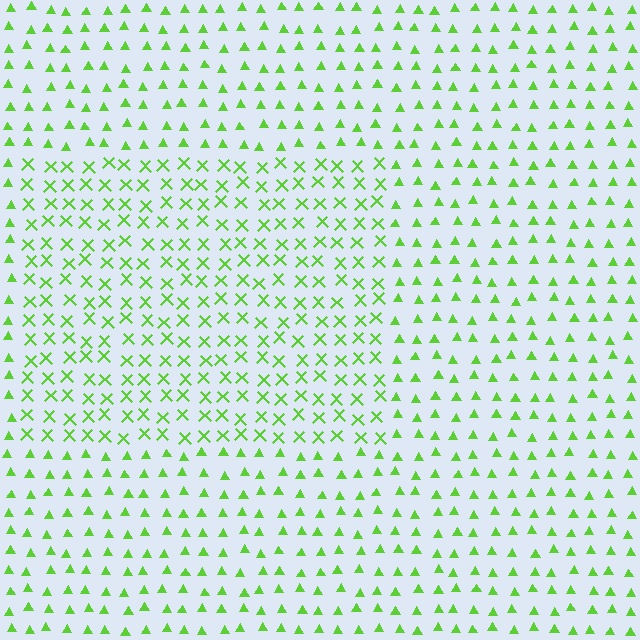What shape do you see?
I see a rectangle.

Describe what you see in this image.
The image is filled with small lime elements arranged in a uniform grid. A rectangle-shaped region contains X marks, while the surrounding area contains triangles. The boundary is defined purely by the change in element shape.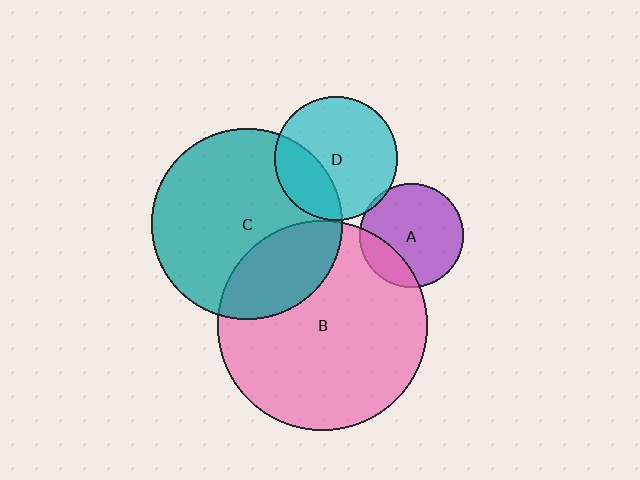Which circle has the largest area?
Circle B (pink).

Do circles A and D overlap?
Yes.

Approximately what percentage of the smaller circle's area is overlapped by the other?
Approximately 5%.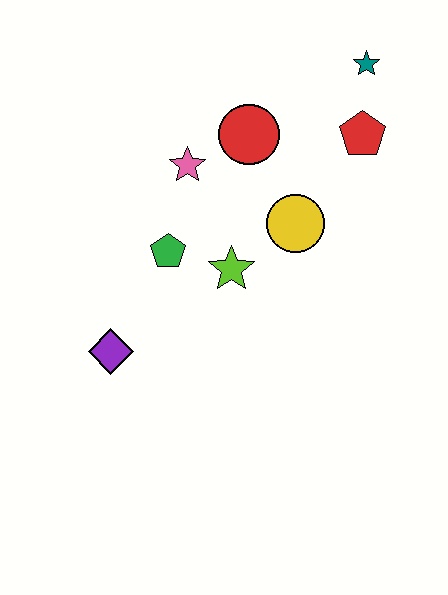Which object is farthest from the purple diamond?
The teal star is farthest from the purple diamond.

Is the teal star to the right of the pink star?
Yes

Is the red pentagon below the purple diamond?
No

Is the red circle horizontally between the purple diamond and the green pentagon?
No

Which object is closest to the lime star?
The green pentagon is closest to the lime star.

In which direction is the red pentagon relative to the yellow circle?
The red pentagon is above the yellow circle.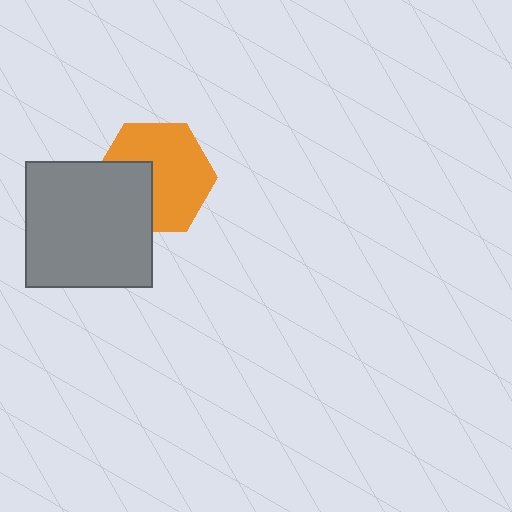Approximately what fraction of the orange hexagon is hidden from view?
Roughly 33% of the orange hexagon is hidden behind the gray square.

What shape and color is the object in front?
The object in front is a gray square.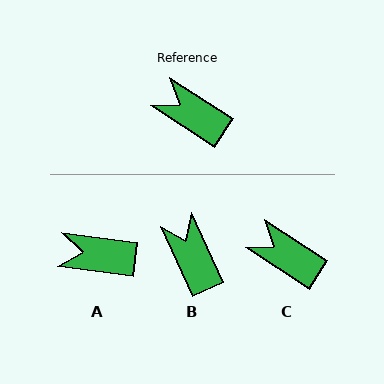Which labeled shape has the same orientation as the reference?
C.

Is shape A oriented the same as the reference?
No, it is off by about 26 degrees.